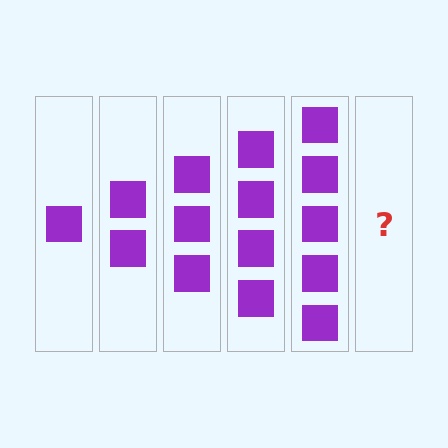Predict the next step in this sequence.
The next step is 6 squares.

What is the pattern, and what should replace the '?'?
The pattern is that each step adds one more square. The '?' should be 6 squares.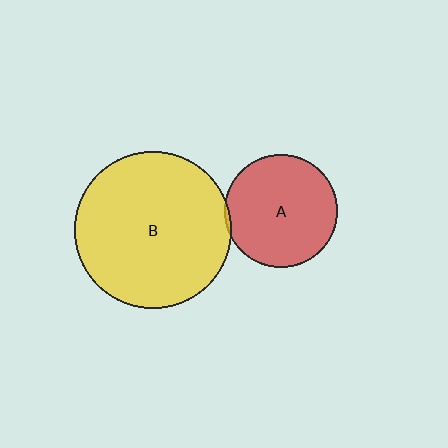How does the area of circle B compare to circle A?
Approximately 1.9 times.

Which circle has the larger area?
Circle B (yellow).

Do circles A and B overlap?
Yes.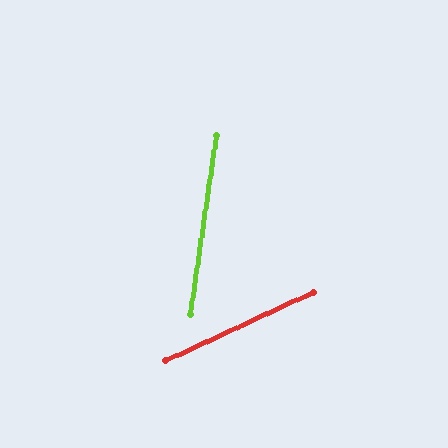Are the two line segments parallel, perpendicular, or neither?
Neither parallel nor perpendicular — they differ by about 57°.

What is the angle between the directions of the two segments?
Approximately 57 degrees.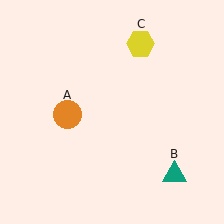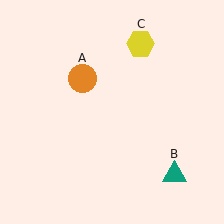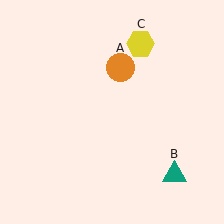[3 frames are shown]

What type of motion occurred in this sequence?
The orange circle (object A) rotated clockwise around the center of the scene.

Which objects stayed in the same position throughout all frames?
Teal triangle (object B) and yellow hexagon (object C) remained stationary.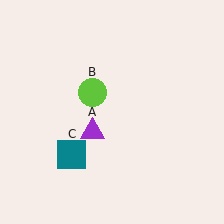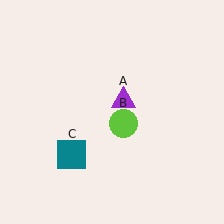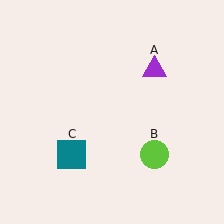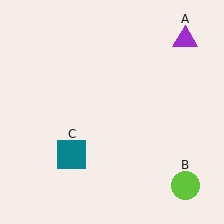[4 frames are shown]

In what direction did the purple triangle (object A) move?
The purple triangle (object A) moved up and to the right.